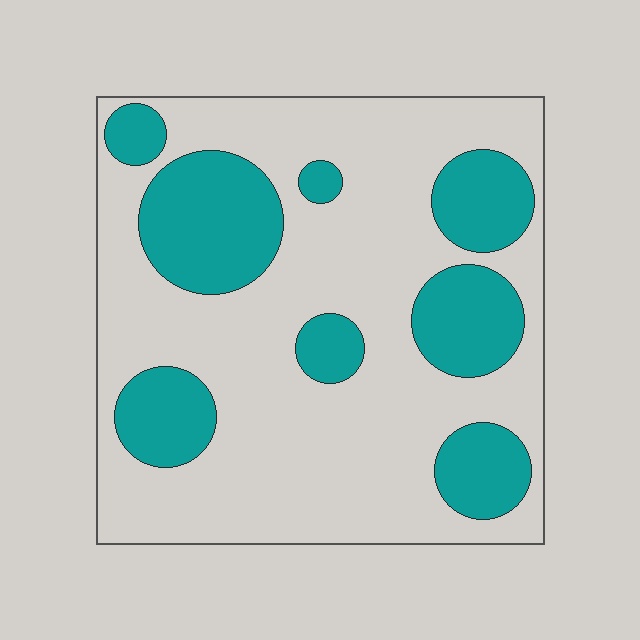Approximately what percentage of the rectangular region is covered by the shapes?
Approximately 30%.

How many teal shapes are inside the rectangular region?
8.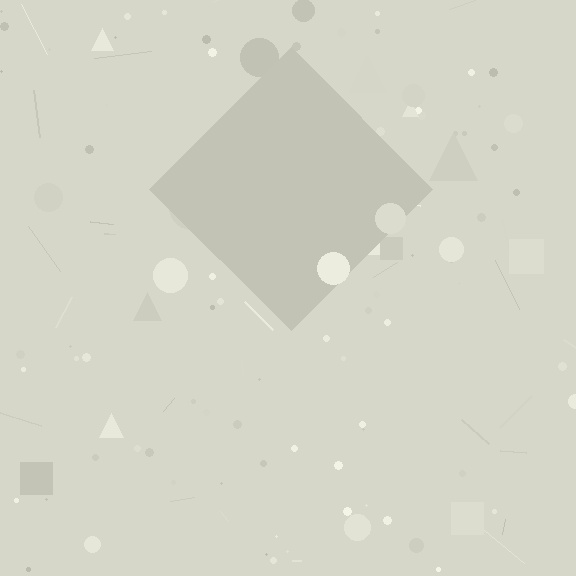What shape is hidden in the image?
A diamond is hidden in the image.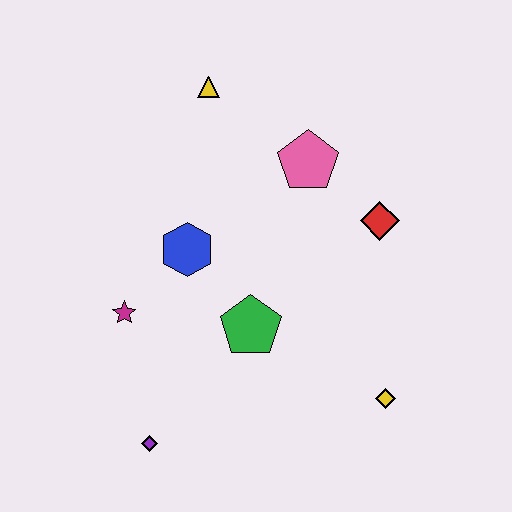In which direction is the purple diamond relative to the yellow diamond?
The purple diamond is to the left of the yellow diamond.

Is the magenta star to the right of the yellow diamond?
No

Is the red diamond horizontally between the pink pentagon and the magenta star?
No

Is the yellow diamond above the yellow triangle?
No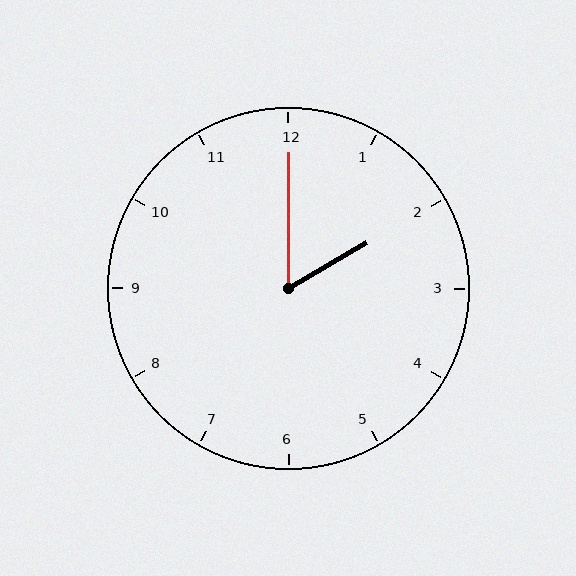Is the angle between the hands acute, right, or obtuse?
It is acute.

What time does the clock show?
2:00.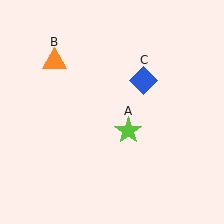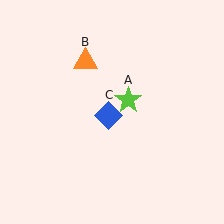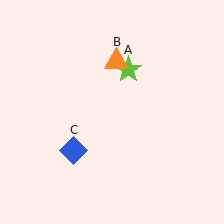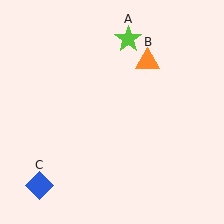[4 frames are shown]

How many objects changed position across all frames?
3 objects changed position: lime star (object A), orange triangle (object B), blue diamond (object C).